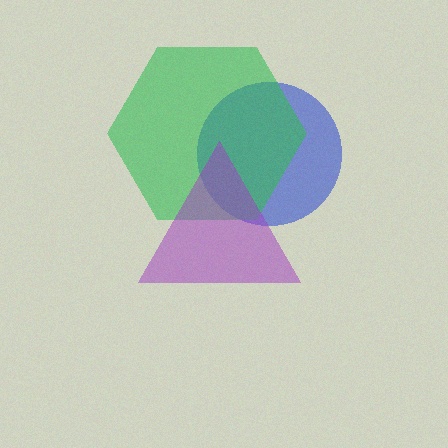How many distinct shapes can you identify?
There are 3 distinct shapes: a blue circle, a green hexagon, a purple triangle.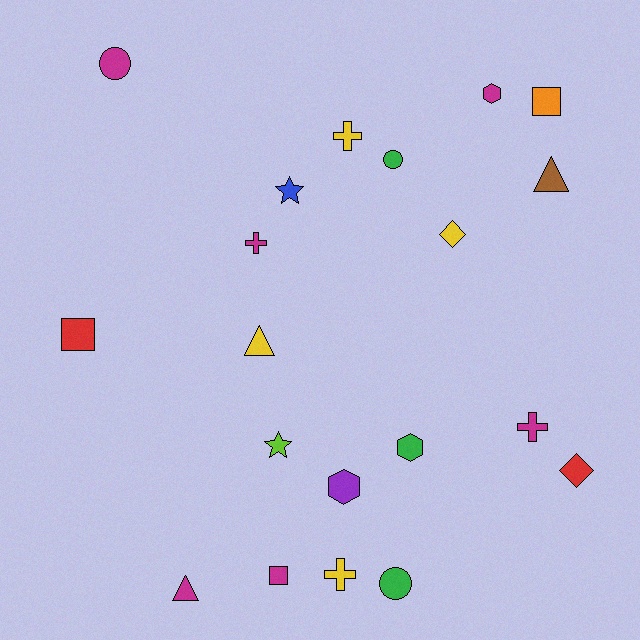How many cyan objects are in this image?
There are no cyan objects.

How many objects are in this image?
There are 20 objects.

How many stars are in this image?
There are 2 stars.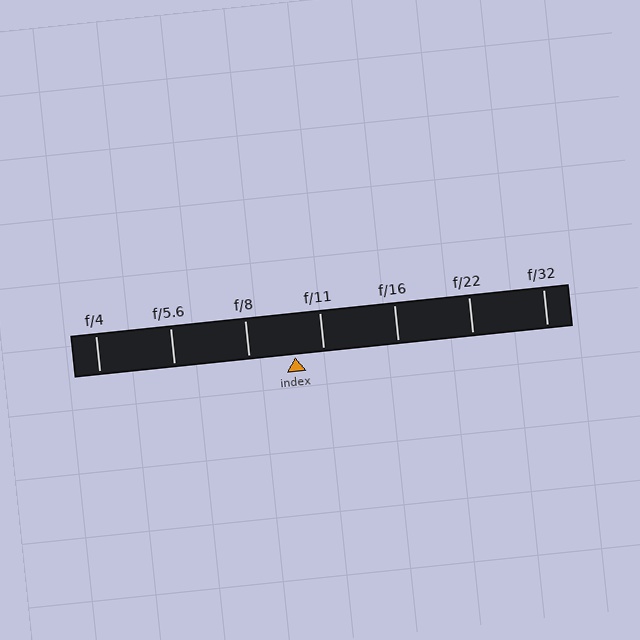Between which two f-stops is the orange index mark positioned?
The index mark is between f/8 and f/11.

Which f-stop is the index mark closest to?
The index mark is closest to f/11.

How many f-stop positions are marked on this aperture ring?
There are 7 f-stop positions marked.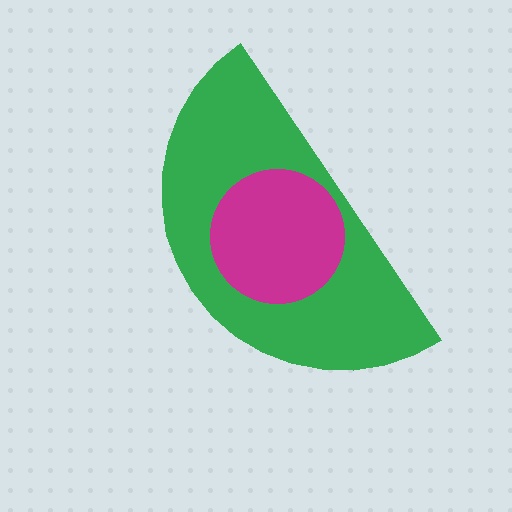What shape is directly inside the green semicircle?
The magenta circle.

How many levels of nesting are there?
2.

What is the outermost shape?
The green semicircle.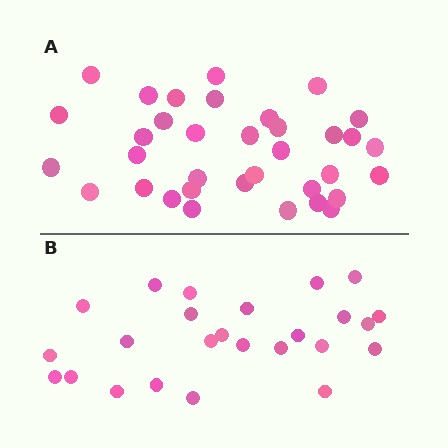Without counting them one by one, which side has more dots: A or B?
Region A (the top region) has more dots.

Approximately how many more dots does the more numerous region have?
Region A has roughly 10 or so more dots than region B.